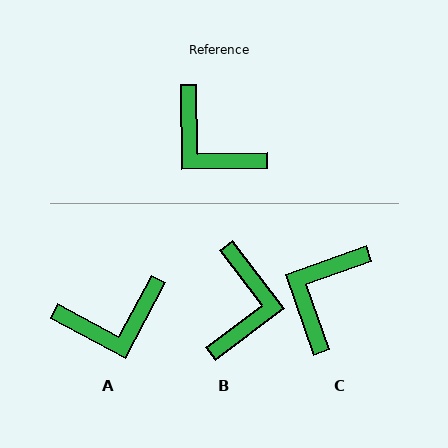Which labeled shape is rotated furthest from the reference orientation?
B, about 126 degrees away.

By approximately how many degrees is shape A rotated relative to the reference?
Approximately 61 degrees counter-clockwise.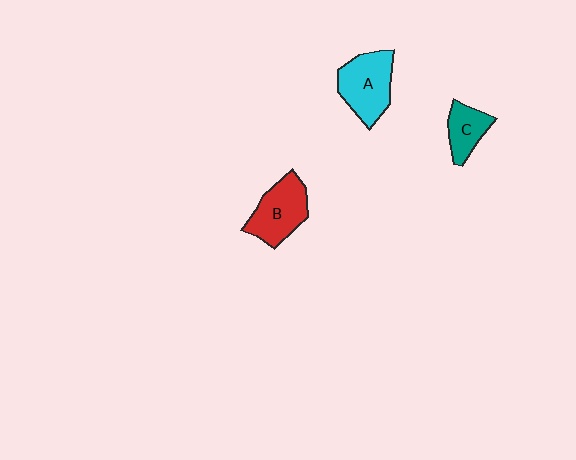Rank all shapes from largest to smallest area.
From largest to smallest: A (cyan), B (red), C (teal).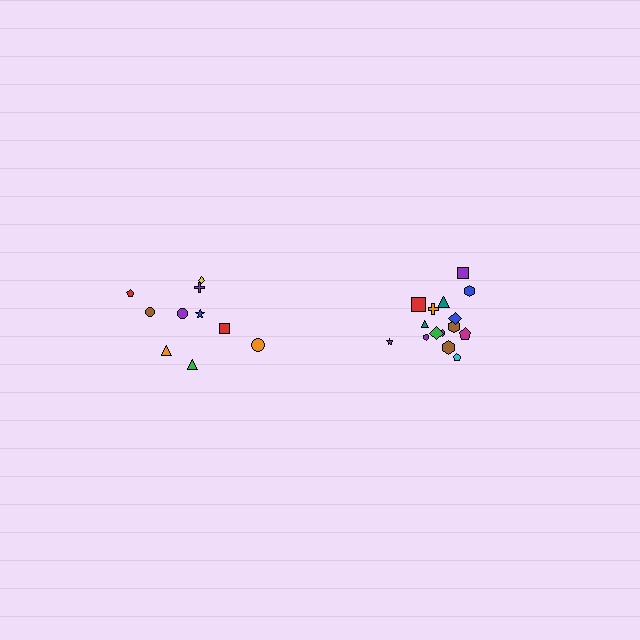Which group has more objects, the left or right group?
The right group.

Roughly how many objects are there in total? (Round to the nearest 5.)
Roughly 25 objects in total.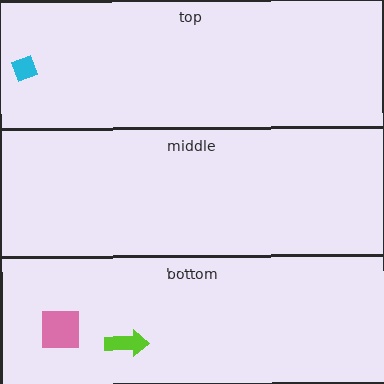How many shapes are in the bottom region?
2.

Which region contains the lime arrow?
The bottom region.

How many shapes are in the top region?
1.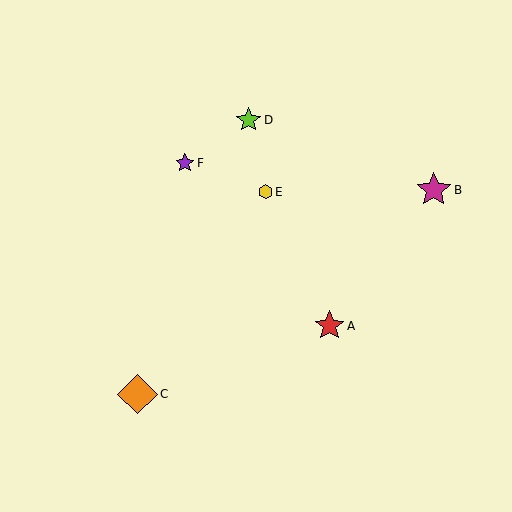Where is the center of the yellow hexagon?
The center of the yellow hexagon is at (265, 192).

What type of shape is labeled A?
Shape A is a red star.